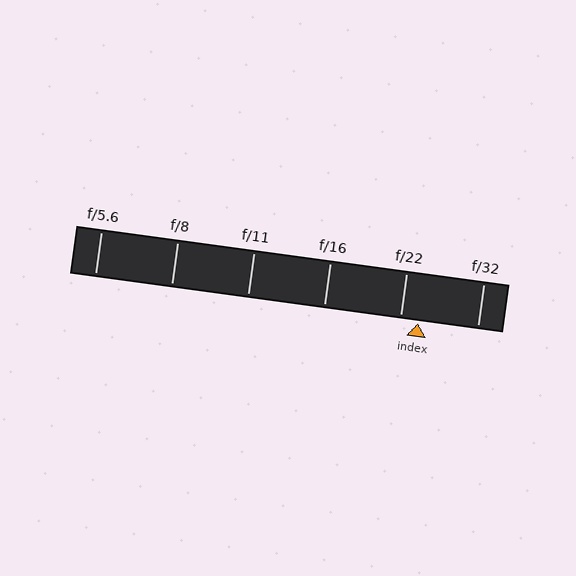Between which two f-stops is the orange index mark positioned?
The index mark is between f/22 and f/32.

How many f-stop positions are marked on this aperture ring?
There are 6 f-stop positions marked.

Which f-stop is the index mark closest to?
The index mark is closest to f/22.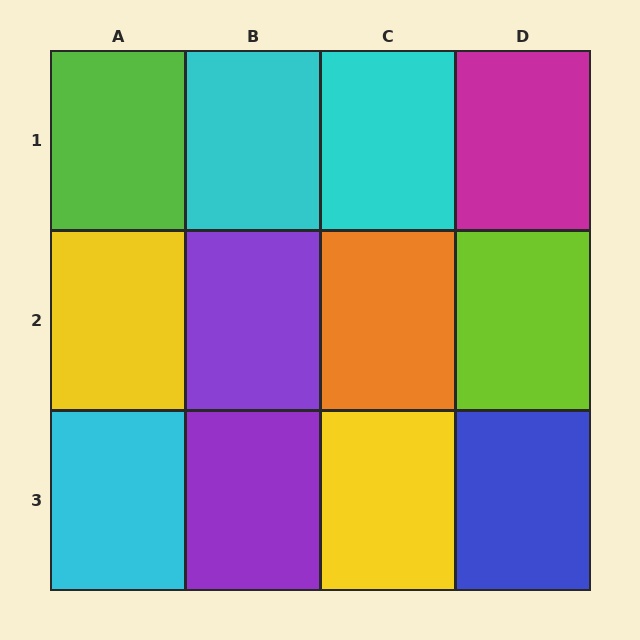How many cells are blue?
1 cell is blue.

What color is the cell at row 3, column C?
Yellow.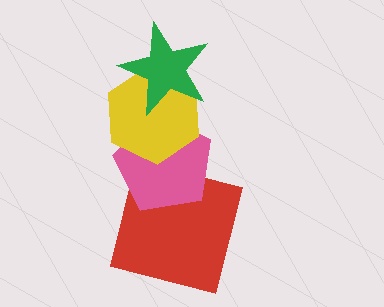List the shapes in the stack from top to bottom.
From top to bottom: the green star, the yellow hexagon, the pink pentagon, the red square.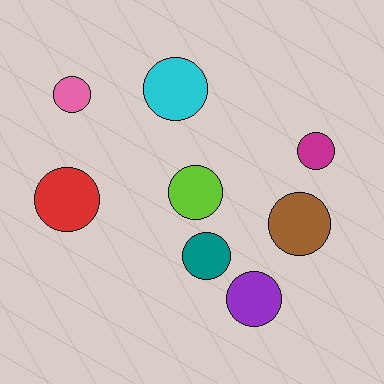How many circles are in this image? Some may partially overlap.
There are 8 circles.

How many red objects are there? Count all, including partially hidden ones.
There is 1 red object.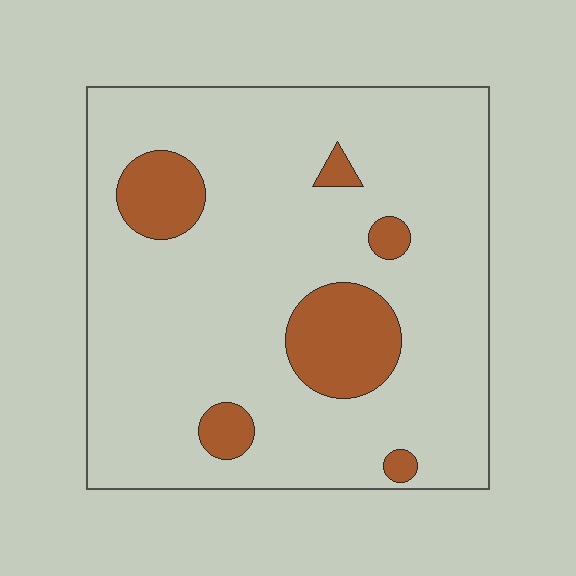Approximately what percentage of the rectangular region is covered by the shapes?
Approximately 15%.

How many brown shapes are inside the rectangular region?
6.